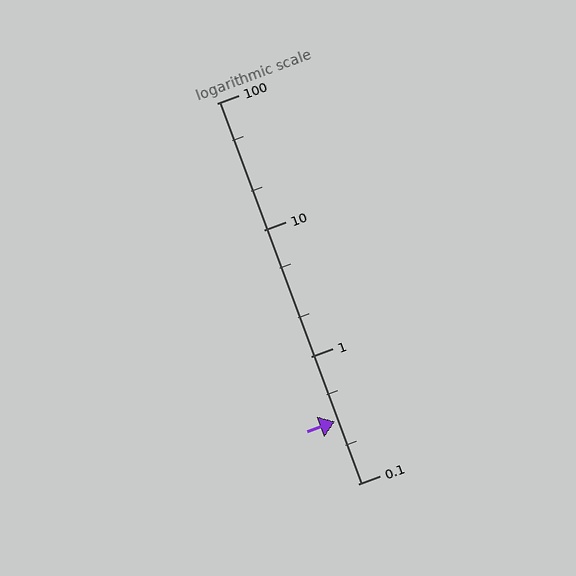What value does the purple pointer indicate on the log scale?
The pointer indicates approximately 0.31.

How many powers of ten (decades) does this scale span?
The scale spans 3 decades, from 0.1 to 100.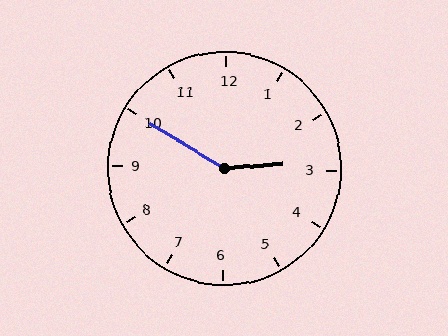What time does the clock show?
2:50.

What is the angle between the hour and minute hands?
Approximately 145 degrees.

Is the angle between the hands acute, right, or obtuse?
It is obtuse.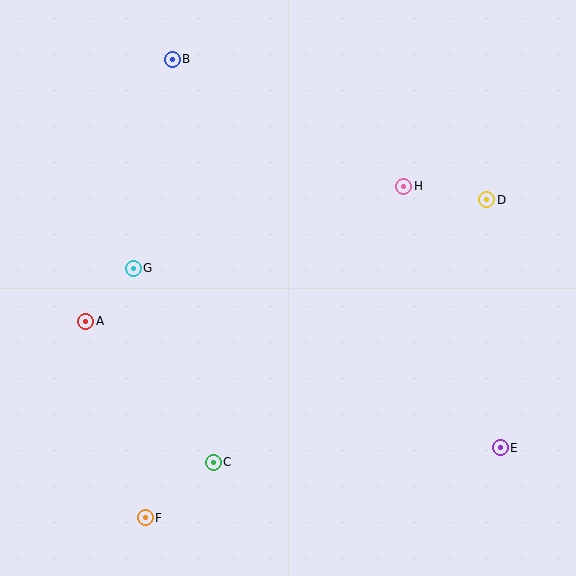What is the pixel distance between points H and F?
The distance between H and F is 420 pixels.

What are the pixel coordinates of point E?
Point E is at (500, 448).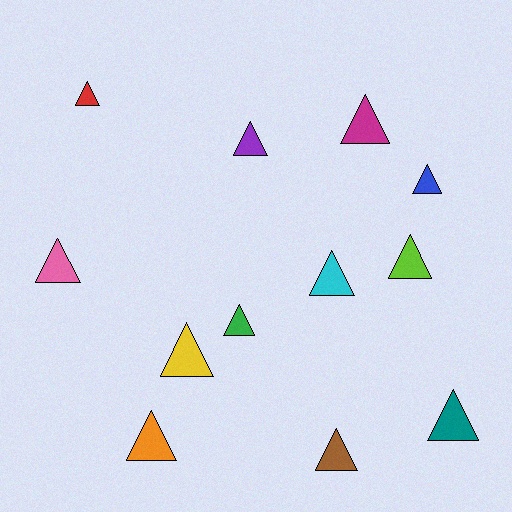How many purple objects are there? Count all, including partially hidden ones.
There is 1 purple object.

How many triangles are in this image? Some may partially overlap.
There are 12 triangles.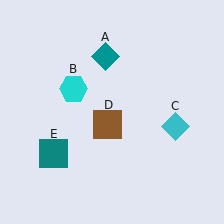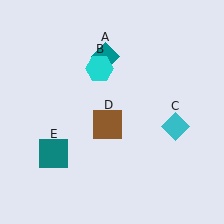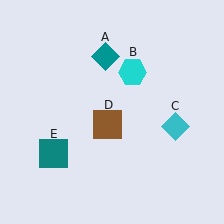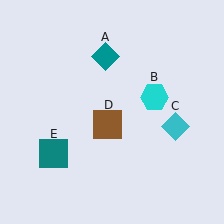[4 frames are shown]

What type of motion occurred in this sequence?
The cyan hexagon (object B) rotated clockwise around the center of the scene.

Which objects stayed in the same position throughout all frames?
Teal diamond (object A) and cyan diamond (object C) and brown square (object D) and teal square (object E) remained stationary.